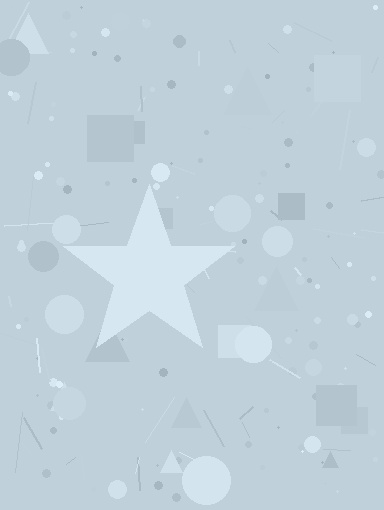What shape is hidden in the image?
A star is hidden in the image.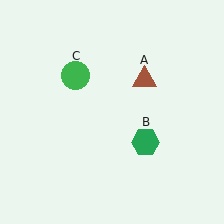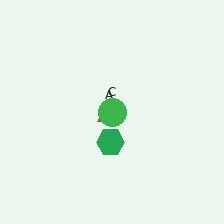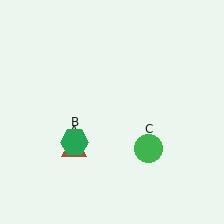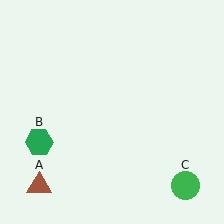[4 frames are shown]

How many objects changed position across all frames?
3 objects changed position: brown triangle (object A), green hexagon (object B), green circle (object C).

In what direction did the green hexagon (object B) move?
The green hexagon (object B) moved left.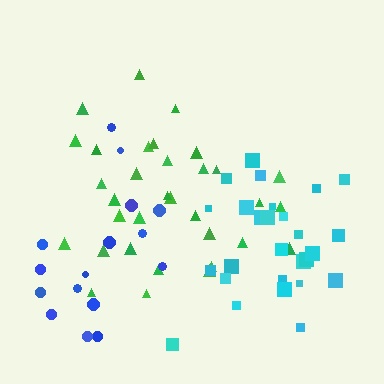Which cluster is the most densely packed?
Green.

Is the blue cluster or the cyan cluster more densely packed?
Cyan.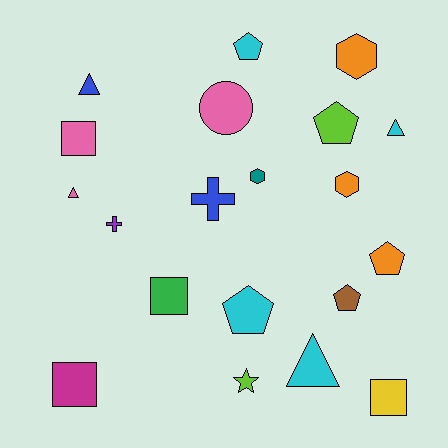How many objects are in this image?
There are 20 objects.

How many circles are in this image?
There is 1 circle.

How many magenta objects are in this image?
There is 1 magenta object.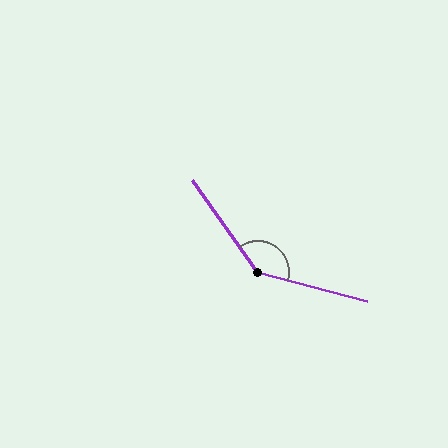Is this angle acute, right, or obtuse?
It is obtuse.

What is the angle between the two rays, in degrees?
Approximately 140 degrees.